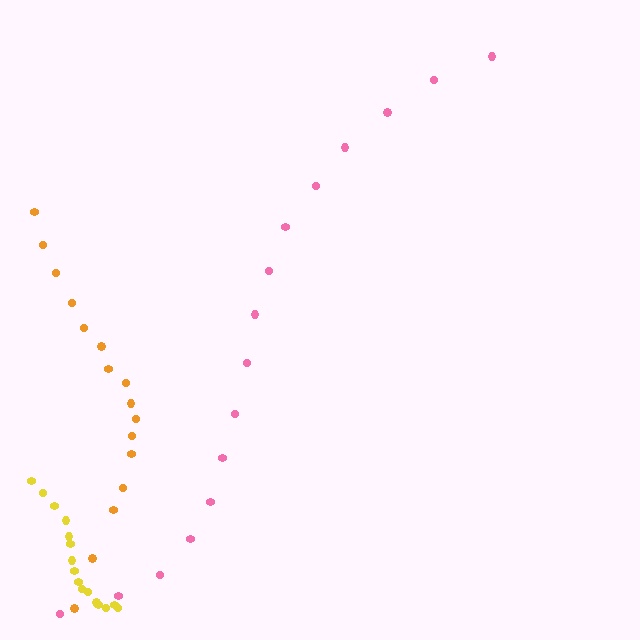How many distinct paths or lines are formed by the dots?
There are 3 distinct paths.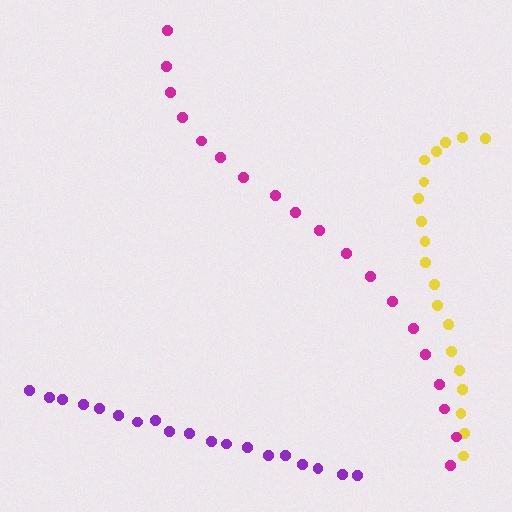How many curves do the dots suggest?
There are 3 distinct paths.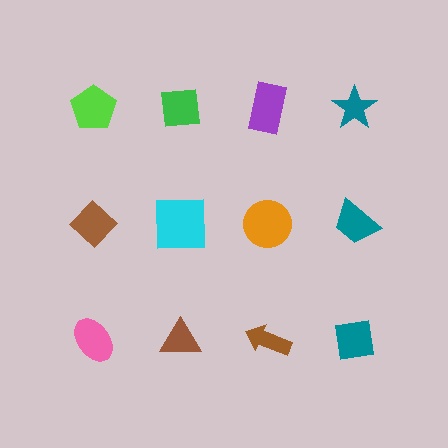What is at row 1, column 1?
A lime pentagon.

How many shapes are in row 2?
4 shapes.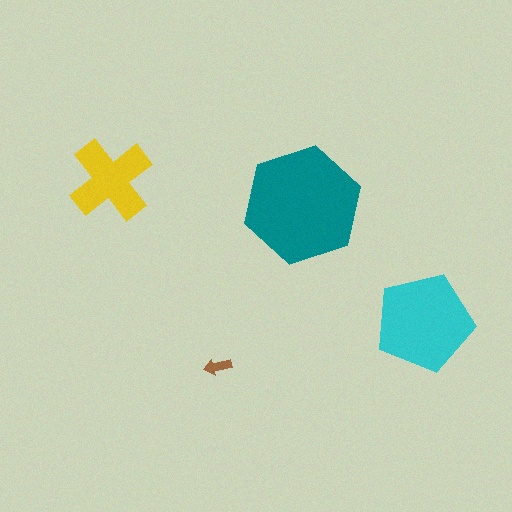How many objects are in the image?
There are 4 objects in the image.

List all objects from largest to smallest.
The teal hexagon, the cyan pentagon, the yellow cross, the brown arrow.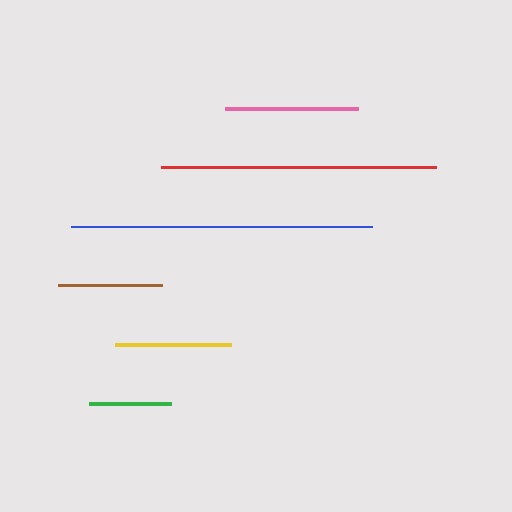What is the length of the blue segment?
The blue segment is approximately 301 pixels long.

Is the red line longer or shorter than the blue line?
The blue line is longer than the red line.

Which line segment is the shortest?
The green line is the shortest at approximately 82 pixels.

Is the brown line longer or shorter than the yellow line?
The yellow line is longer than the brown line.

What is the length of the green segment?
The green segment is approximately 82 pixels long.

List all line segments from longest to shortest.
From longest to shortest: blue, red, pink, yellow, brown, green.